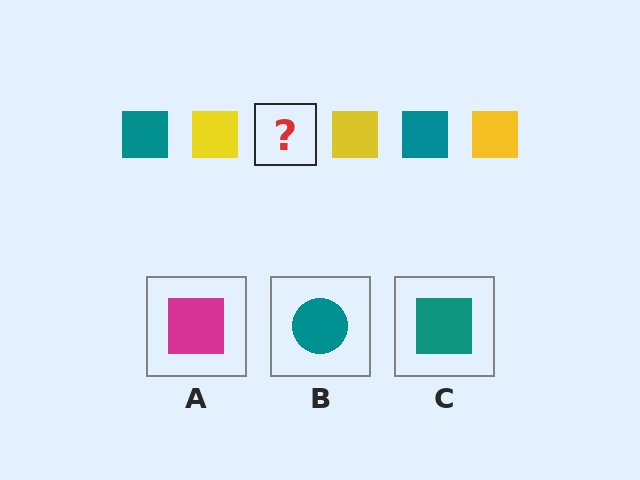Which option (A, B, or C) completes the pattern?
C.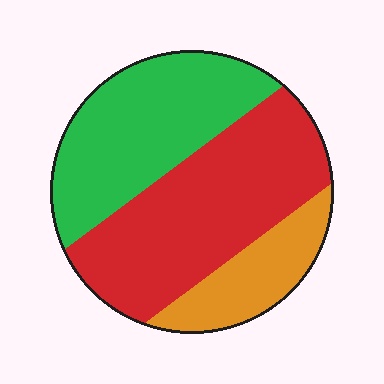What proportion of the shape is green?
Green takes up about three eighths (3/8) of the shape.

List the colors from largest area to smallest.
From largest to smallest: red, green, orange.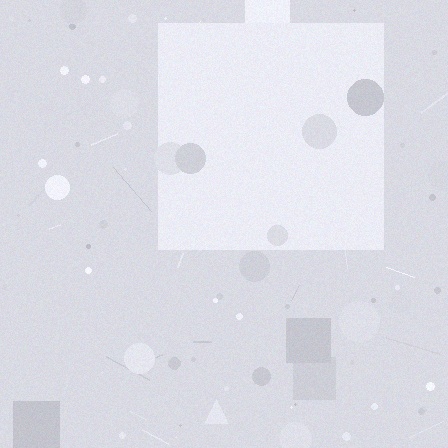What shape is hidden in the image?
A square is hidden in the image.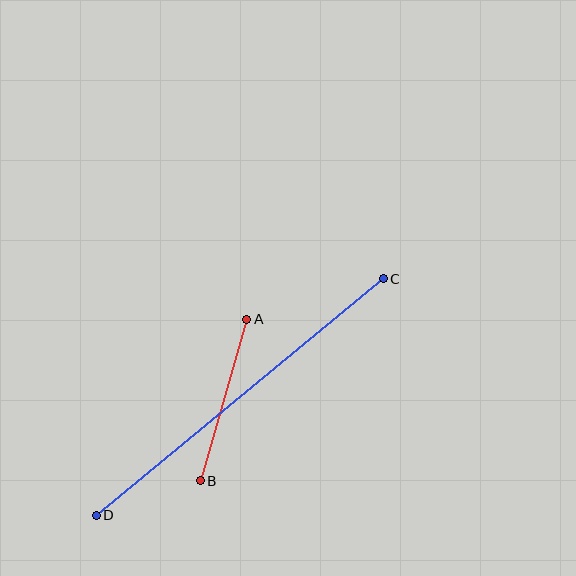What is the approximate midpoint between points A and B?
The midpoint is at approximately (223, 400) pixels.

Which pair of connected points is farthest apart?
Points C and D are farthest apart.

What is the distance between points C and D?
The distance is approximately 372 pixels.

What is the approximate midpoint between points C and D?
The midpoint is at approximately (240, 397) pixels.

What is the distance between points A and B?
The distance is approximately 168 pixels.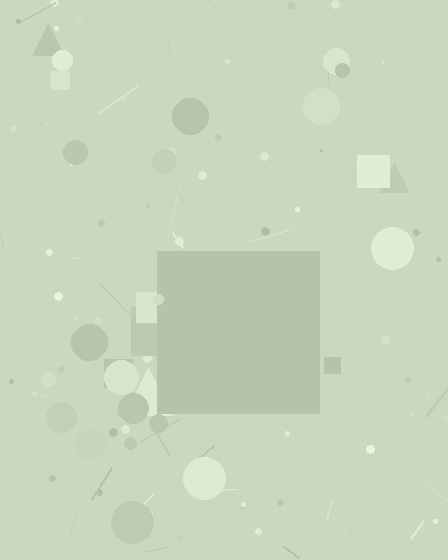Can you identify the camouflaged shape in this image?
The camouflaged shape is a square.